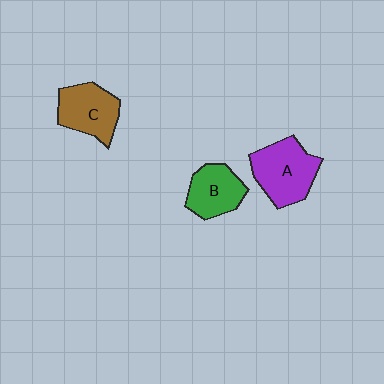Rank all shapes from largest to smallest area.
From largest to smallest: A (purple), C (brown), B (green).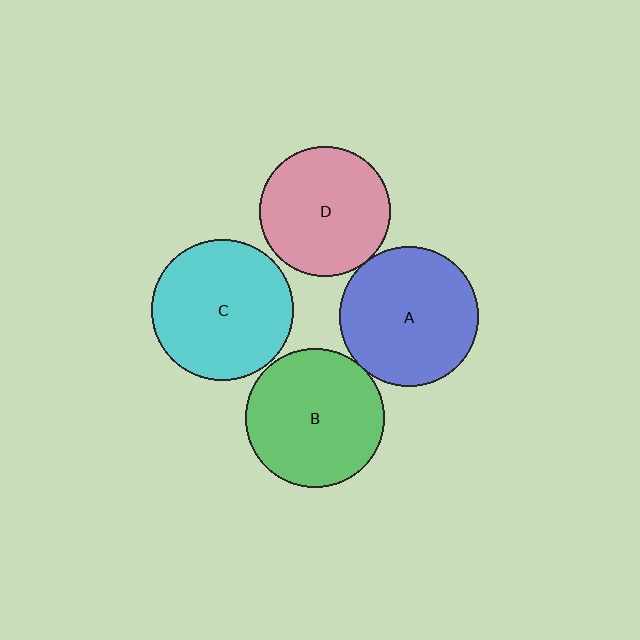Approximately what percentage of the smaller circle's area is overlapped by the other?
Approximately 5%.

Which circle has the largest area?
Circle C (cyan).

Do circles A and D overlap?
Yes.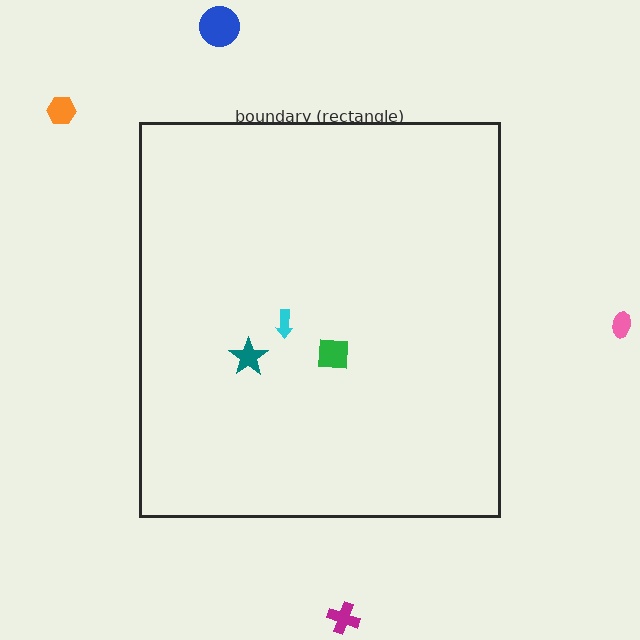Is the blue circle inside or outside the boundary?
Outside.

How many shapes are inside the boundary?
3 inside, 4 outside.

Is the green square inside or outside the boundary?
Inside.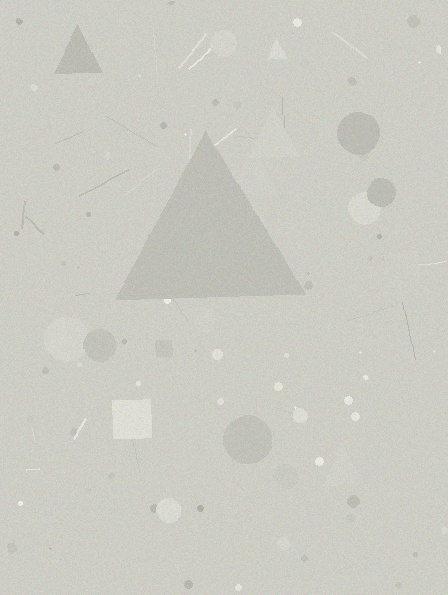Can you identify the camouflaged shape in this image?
The camouflaged shape is a triangle.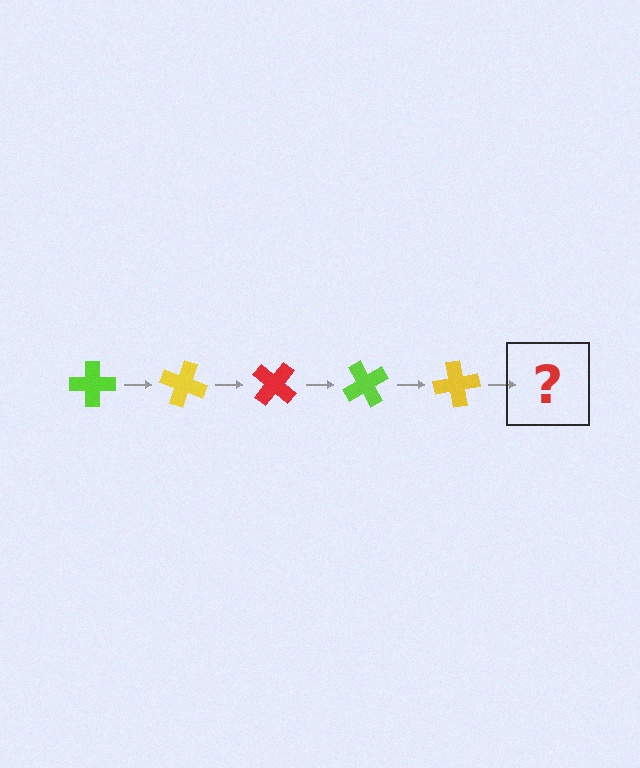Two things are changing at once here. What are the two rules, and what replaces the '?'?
The two rules are that it rotates 20 degrees each step and the color cycles through lime, yellow, and red. The '?' should be a red cross, rotated 100 degrees from the start.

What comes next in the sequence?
The next element should be a red cross, rotated 100 degrees from the start.